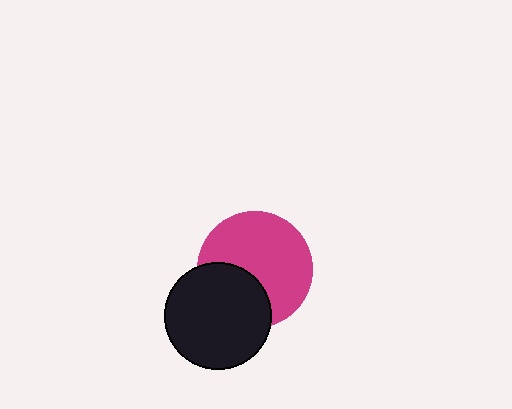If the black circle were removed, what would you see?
You would see the complete magenta circle.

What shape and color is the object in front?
The object in front is a black circle.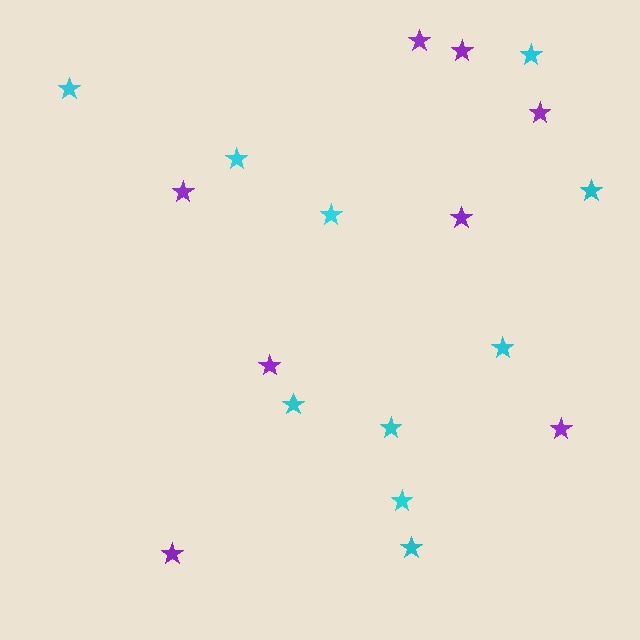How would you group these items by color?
There are 2 groups: one group of cyan stars (10) and one group of purple stars (8).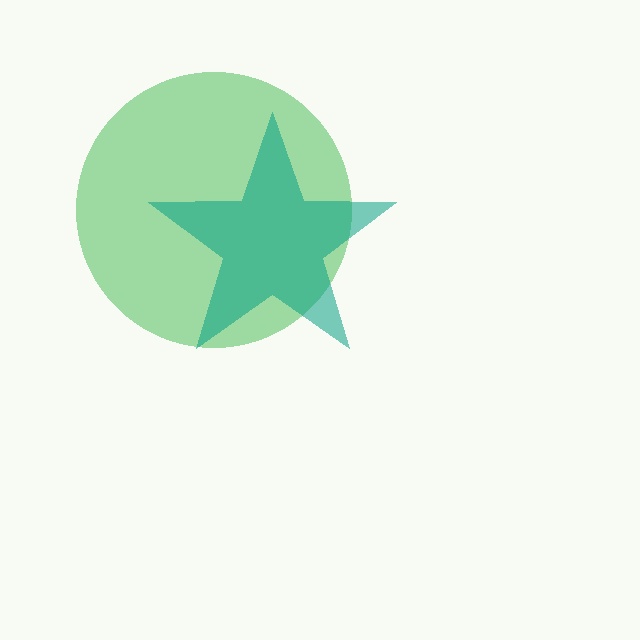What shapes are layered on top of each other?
The layered shapes are: a green circle, a teal star.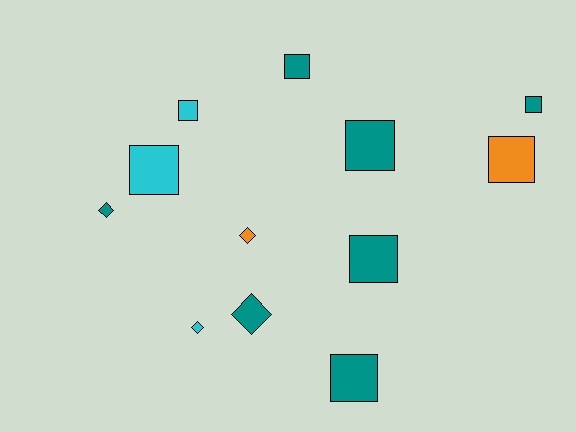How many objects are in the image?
There are 12 objects.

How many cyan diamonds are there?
There is 1 cyan diamond.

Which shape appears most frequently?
Square, with 8 objects.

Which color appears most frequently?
Teal, with 7 objects.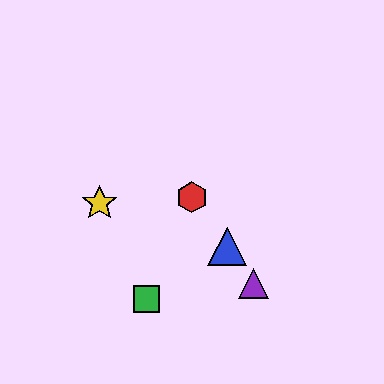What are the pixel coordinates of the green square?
The green square is at (146, 299).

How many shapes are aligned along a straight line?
3 shapes (the red hexagon, the blue triangle, the purple triangle) are aligned along a straight line.